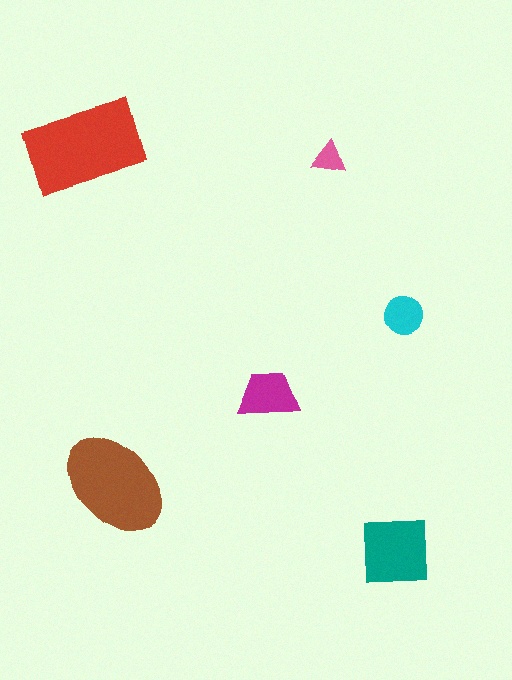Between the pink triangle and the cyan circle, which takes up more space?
The cyan circle.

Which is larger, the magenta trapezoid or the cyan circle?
The magenta trapezoid.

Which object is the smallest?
The pink triangle.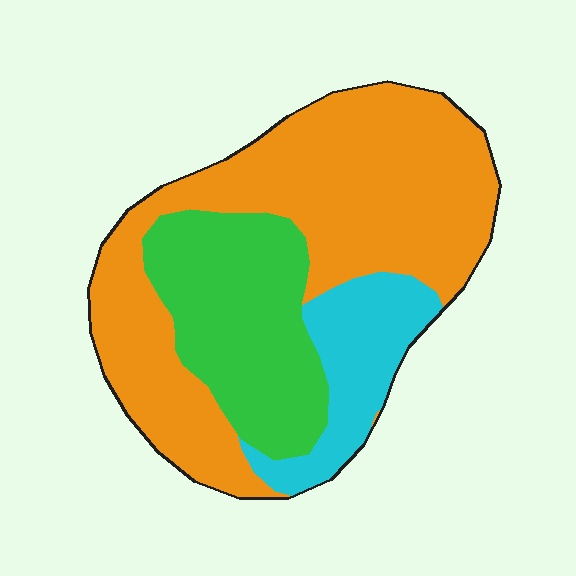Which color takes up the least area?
Cyan, at roughly 15%.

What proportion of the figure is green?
Green takes up between a quarter and a half of the figure.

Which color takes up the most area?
Orange, at roughly 55%.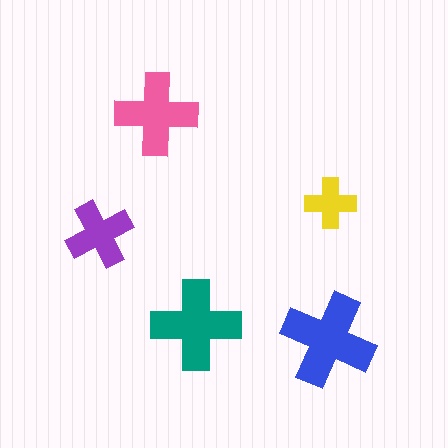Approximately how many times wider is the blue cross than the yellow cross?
About 2 times wider.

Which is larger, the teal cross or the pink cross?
The teal one.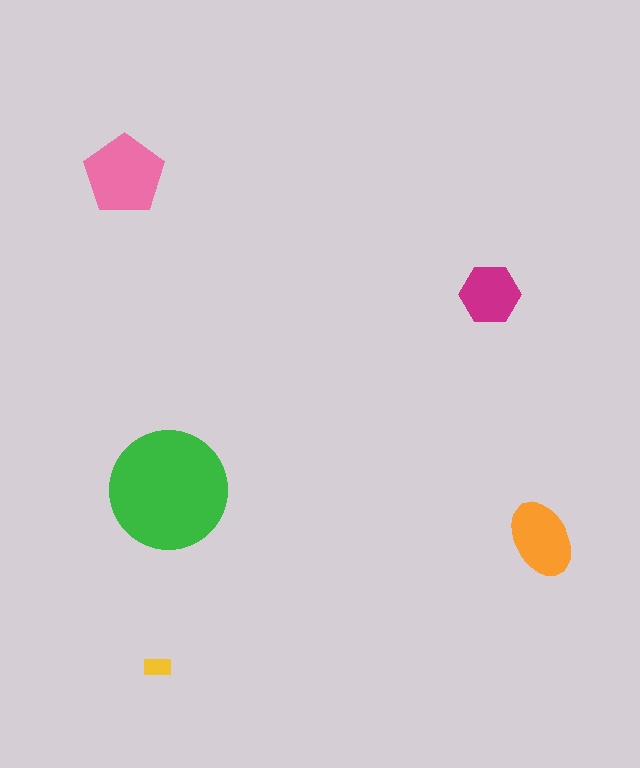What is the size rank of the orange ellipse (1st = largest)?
3rd.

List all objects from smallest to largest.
The yellow rectangle, the magenta hexagon, the orange ellipse, the pink pentagon, the green circle.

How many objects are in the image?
There are 5 objects in the image.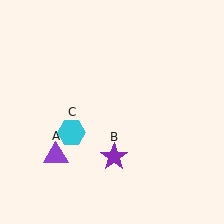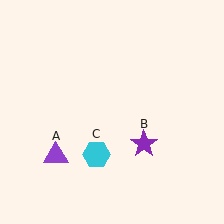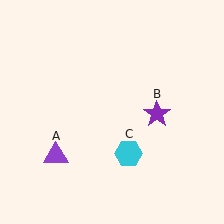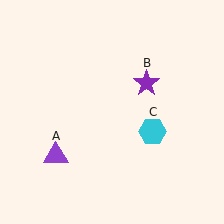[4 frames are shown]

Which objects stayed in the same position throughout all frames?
Purple triangle (object A) remained stationary.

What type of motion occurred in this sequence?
The purple star (object B), cyan hexagon (object C) rotated counterclockwise around the center of the scene.